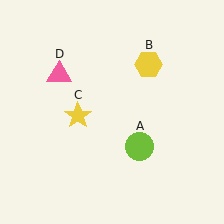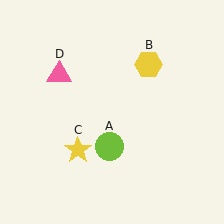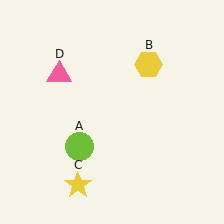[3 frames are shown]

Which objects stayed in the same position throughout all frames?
Yellow hexagon (object B) and pink triangle (object D) remained stationary.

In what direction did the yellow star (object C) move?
The yellow star (object C) moved down.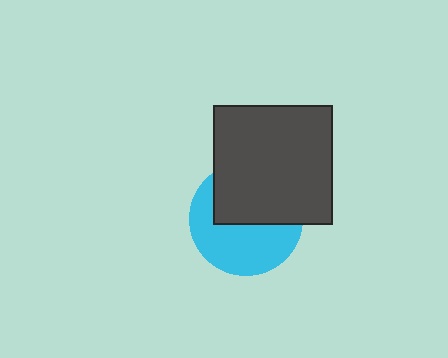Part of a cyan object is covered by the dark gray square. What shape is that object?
It is a circle.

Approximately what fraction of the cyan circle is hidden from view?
Roughly 48% of the cyan circle is hidden behind the dark gray square.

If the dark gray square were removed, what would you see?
You would see the complete cyan circle.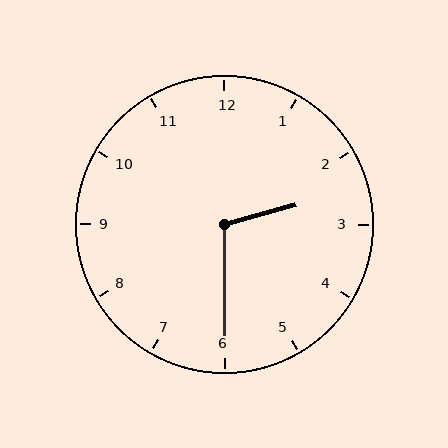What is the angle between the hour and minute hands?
Approximately 105 degrees.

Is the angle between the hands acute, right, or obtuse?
It is obtuse.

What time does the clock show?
2:30.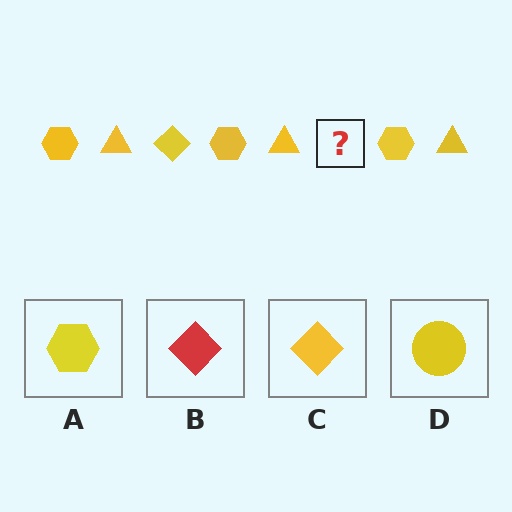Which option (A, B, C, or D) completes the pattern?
C.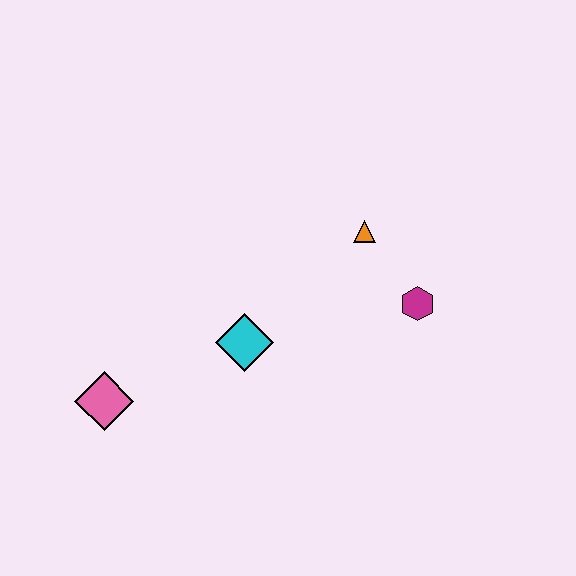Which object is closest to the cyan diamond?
The pink diamond is closest to the cyan diamond.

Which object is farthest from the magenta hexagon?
The pink diamond is farthest from the magenta hexagon.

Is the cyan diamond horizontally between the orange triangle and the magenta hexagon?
No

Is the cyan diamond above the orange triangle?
No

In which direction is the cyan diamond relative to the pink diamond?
The cyan diamond is to the right of the pink diamond.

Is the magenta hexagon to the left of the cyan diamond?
No